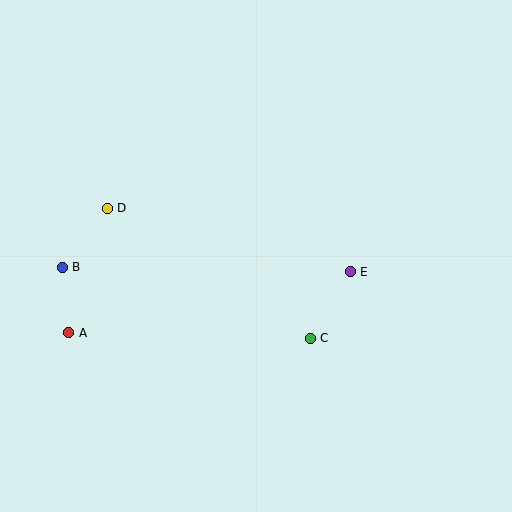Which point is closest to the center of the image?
Point E at (350, 272) is closest to the center.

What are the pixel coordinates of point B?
Point B is at (62, 267).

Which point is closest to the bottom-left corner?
Point A is closest to the bottom-left corner.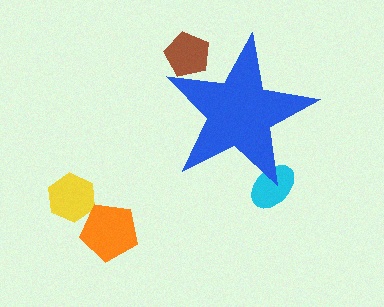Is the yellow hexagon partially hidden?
No, the yellow hexagon is fully visible.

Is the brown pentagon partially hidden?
Yes, the brown pentagon is partially hidden behind the blue star.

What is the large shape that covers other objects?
A blue star.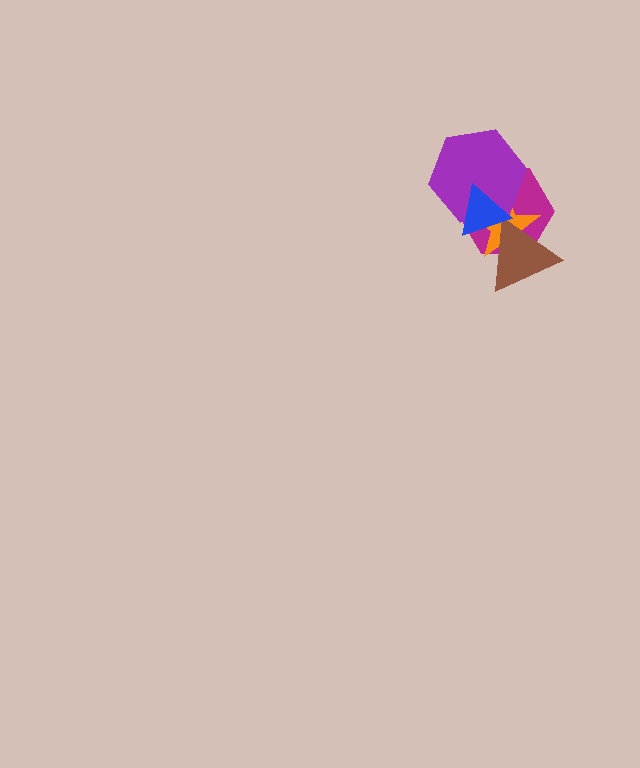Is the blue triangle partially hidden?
No, no other shape covers it.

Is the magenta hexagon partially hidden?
Yes, it is partially covered by another shape.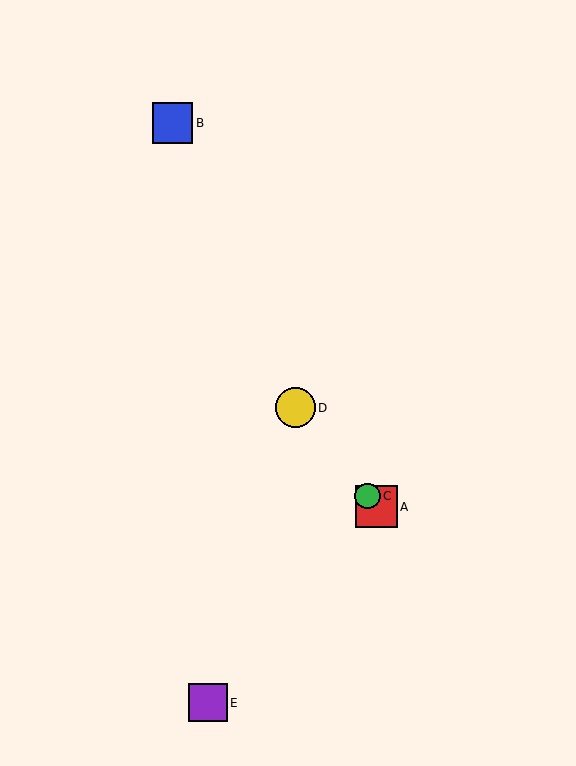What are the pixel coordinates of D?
Object D is at (296, 408).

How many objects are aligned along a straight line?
3 objects (A, C, D) are aligned along a straight line.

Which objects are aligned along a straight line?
Objects A, C, D are aligned along a straight line.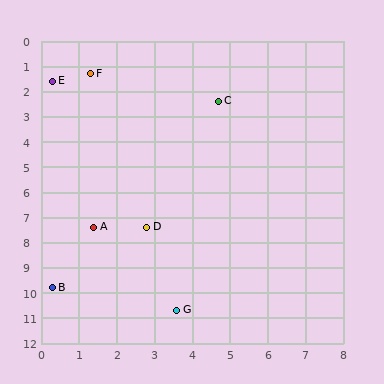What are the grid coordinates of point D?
Point D is at approximately (2.8, 7.4).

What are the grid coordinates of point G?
Point G is at approximately (3.6, 10.7).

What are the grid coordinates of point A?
Point A is at approximately (1.4, 7.4).